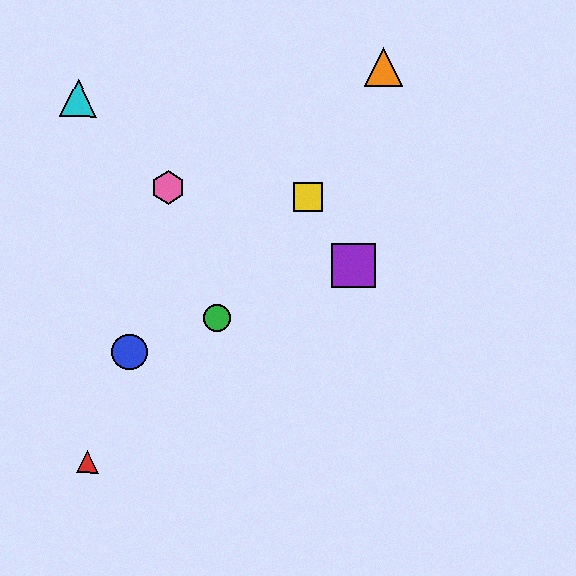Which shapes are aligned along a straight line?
The blue circle, the green circle, the purple square are aligned along a straight line.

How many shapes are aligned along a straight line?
3 shapes (the blue circle, the green circle, the purple square) are aligned along a straight line.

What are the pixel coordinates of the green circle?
The green circle is at (217, 318).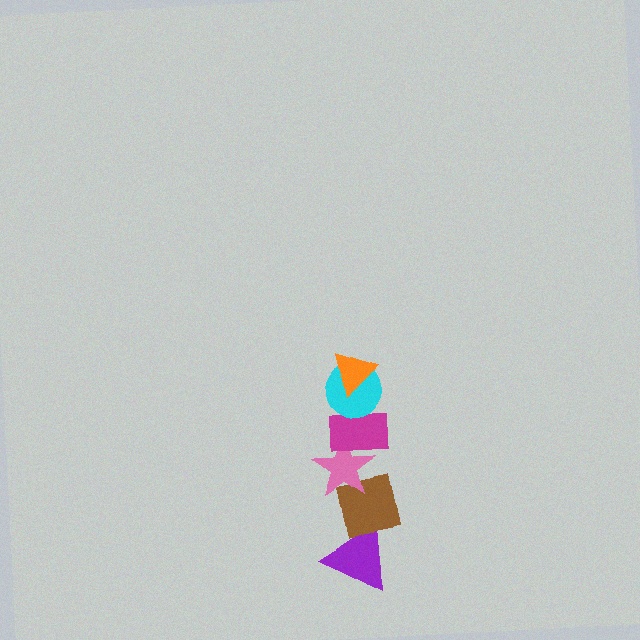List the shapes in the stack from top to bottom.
From top to bottom: the orange triangle, the cyan circle, the magenta rectangle, the pink star, the brown square, the purple triangle.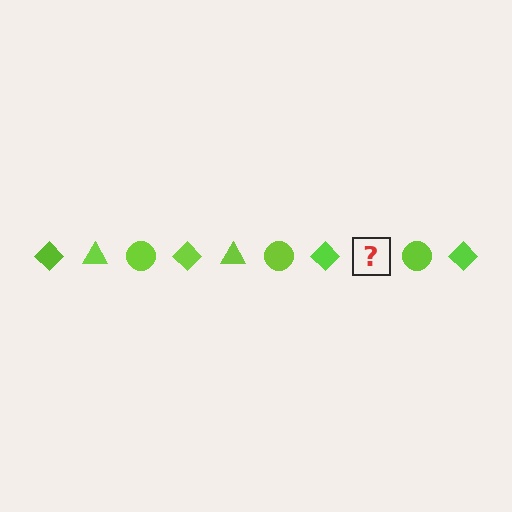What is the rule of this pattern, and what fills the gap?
The rule is that the pattern cycles through diamond, triangle, circle shapes in lime. The gap should be filled with a lime triangle.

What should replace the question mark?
The question mark should be replaced with a lime triangle.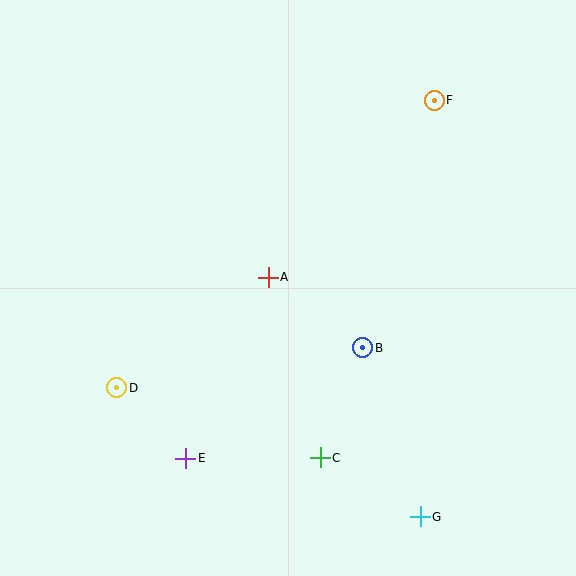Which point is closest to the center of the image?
Point A at (268, 277) is closest to the center.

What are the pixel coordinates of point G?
Point G is at (420, 517).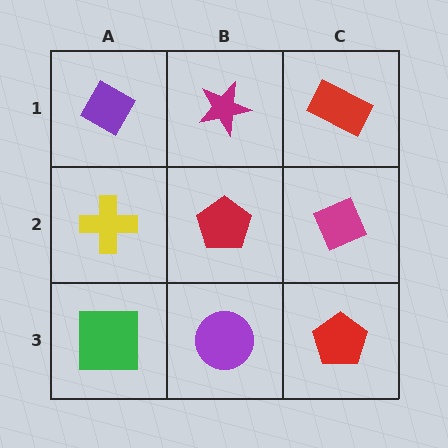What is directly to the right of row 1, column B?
A red rectangle.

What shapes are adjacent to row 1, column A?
A yellow cross (row 2, column A), a magenta star (row 1, column B).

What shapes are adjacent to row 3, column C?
A magenta diamond (row 2, column C), a purple circle (row 3, column B).